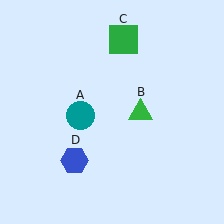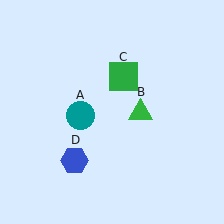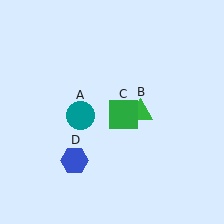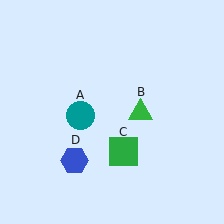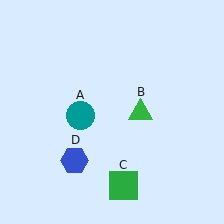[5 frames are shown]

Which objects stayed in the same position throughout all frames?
Teal circle (object A) and green triangle (object B) and blue hexagon (object D) remained stationary.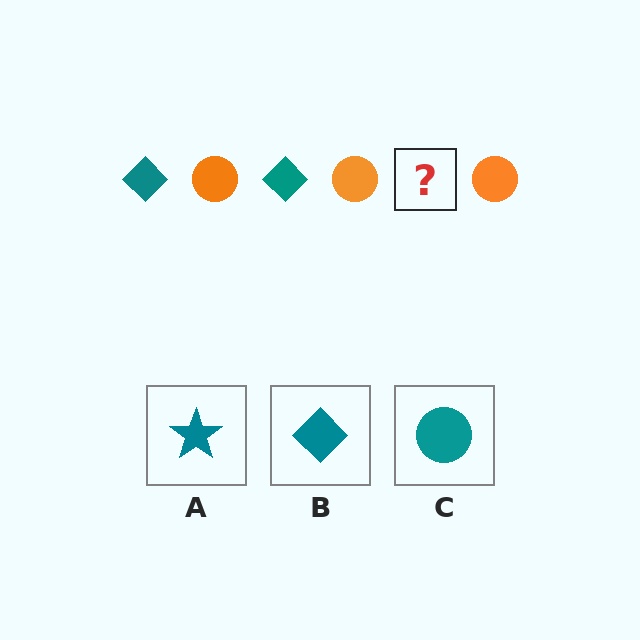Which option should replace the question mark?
Option B.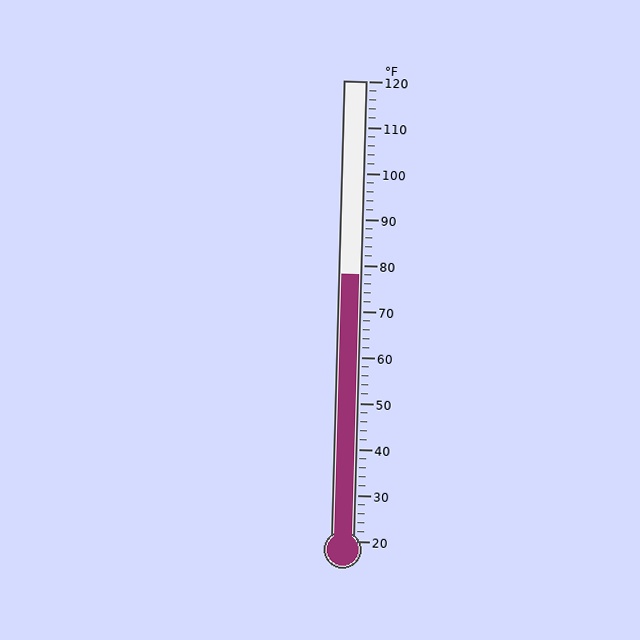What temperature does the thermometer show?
The thermometer shows approximately 78°F.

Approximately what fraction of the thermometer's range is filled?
The thermometer is filled to approximately 60% of its range.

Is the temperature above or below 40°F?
The temperature is above 40°F.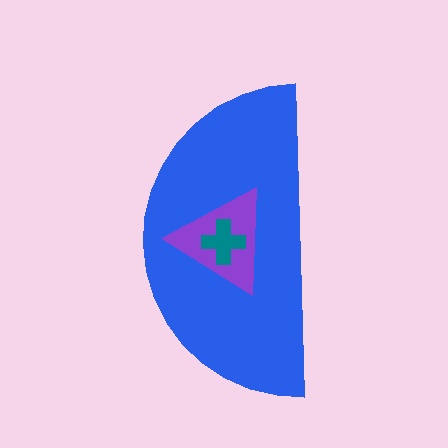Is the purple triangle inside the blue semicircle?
Yes.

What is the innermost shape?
The teal cross.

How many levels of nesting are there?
3.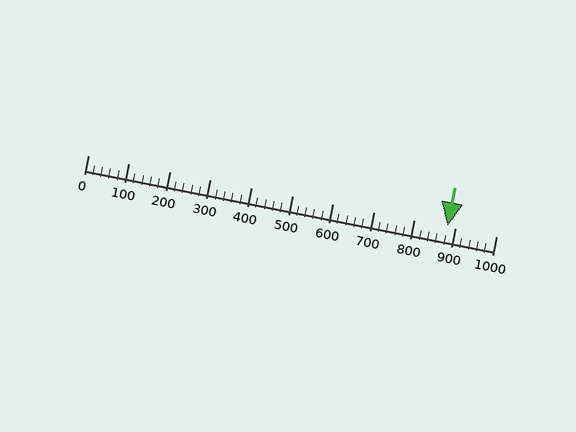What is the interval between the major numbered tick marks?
The major tick marks are spaced 100 units apart.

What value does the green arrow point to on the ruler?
The green arrow points to approximately 880.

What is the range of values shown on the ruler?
The ruler shows values from 0 to 1000.